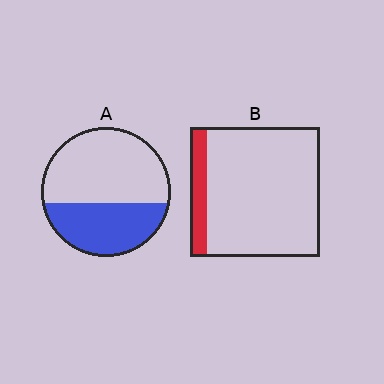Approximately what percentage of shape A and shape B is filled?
A is approximately 40% and B is approximately 15%.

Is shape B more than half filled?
No.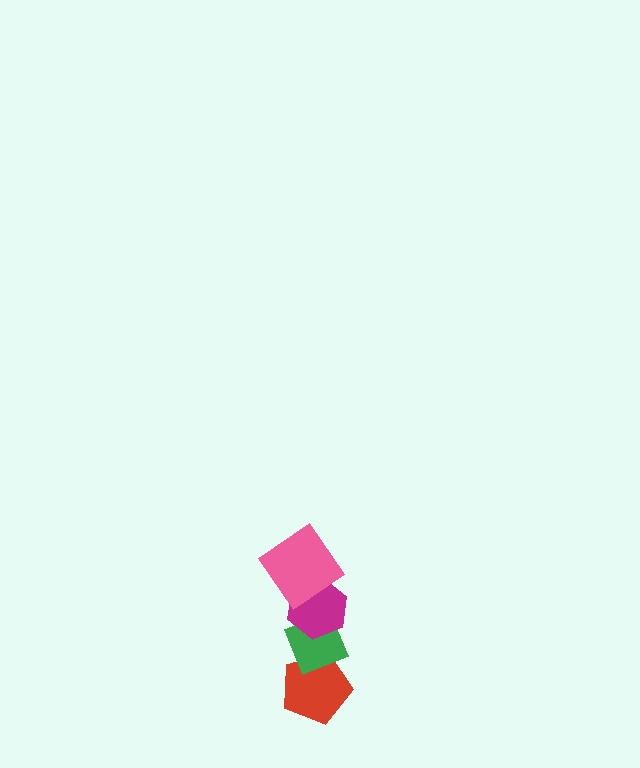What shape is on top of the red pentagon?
The green diamond is on top of the red pentagon.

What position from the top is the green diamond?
The green diamond is 3rd from the top.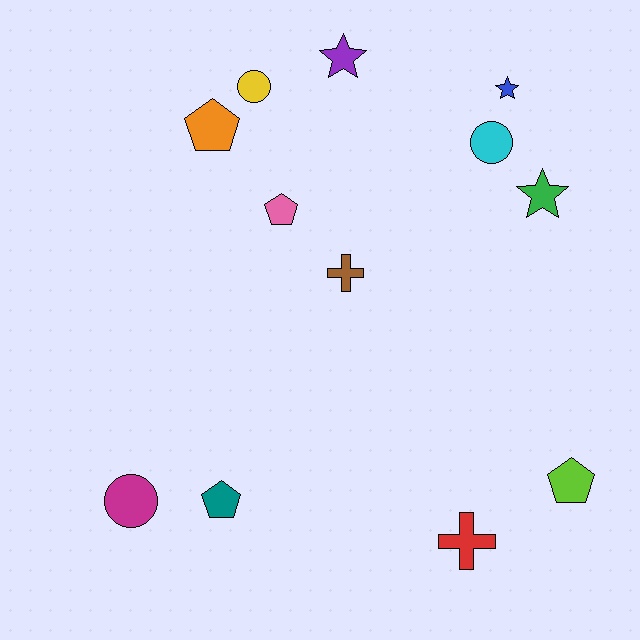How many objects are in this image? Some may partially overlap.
There are 12 objects.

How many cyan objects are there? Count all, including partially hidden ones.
There is 1 cyan object.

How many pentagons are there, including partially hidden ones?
There are 4 pentagons.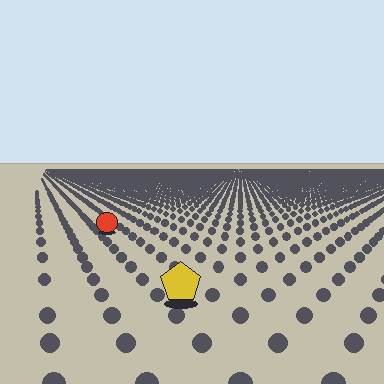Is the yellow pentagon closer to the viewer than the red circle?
Yes. The yellow pentagon is closer — you can tell from the texture gradient: the ground texture is coarser near it.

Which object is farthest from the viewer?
The red circle is farthest from the viewer. It appears smaller and the ground texture around it is denser.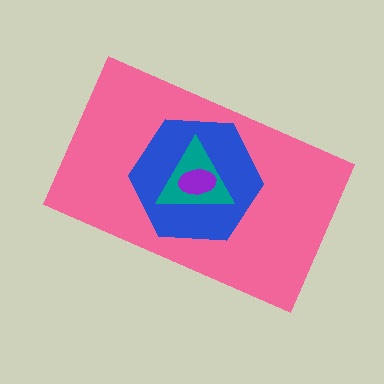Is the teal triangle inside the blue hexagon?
Yes.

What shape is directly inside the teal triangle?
The purple ellipse.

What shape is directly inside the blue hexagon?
The teal triangle.